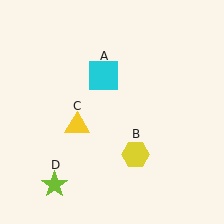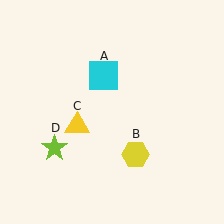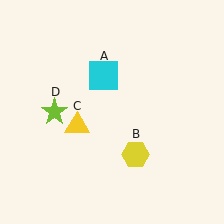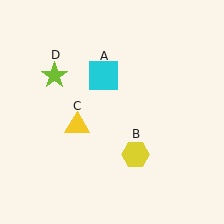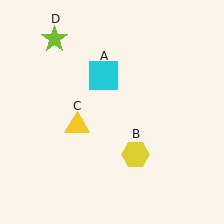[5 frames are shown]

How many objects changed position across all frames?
1 object changed position: lime star (object D).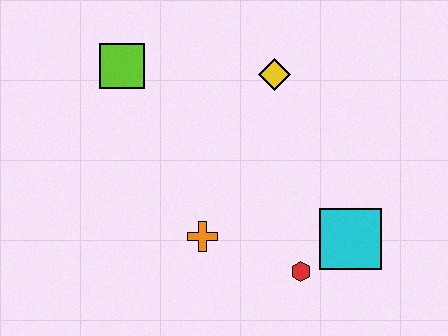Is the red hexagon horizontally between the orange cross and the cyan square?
Yes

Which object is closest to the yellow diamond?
The lime square is closest to the yellow diamond.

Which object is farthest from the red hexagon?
The lime square is farthest from the red hexagon.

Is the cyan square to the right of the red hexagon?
Yes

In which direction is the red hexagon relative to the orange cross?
The red hexagon is to the right of the orange cross.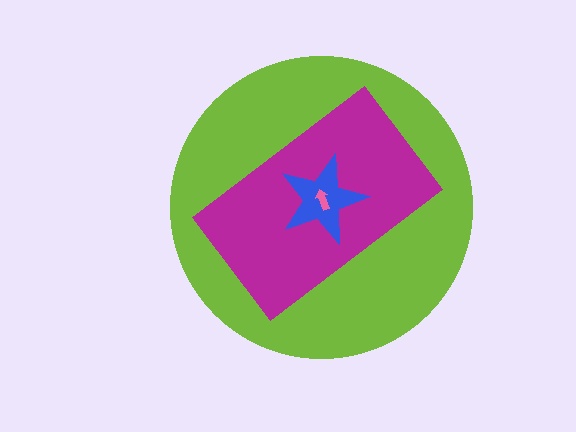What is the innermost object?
The pink arrow.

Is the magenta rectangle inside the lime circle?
Yes.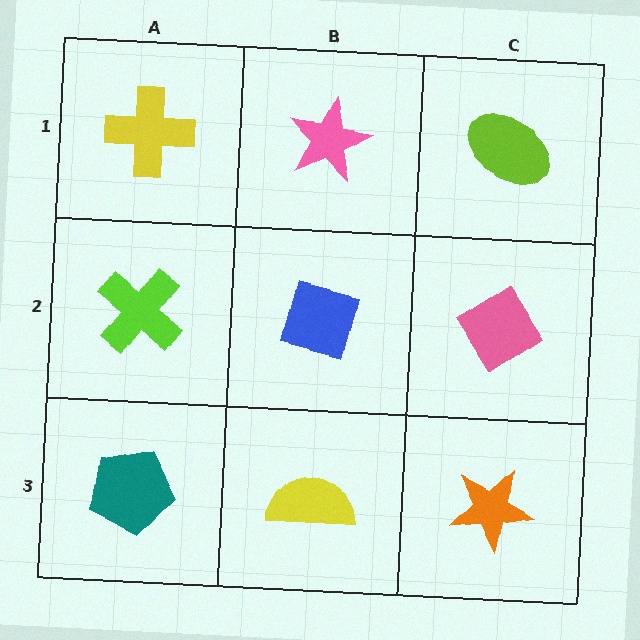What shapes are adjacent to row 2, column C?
A lime ellipse (row 1, column C), an orange star (row 3, column C), a blue square (row 2, column B).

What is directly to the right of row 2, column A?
A blue square.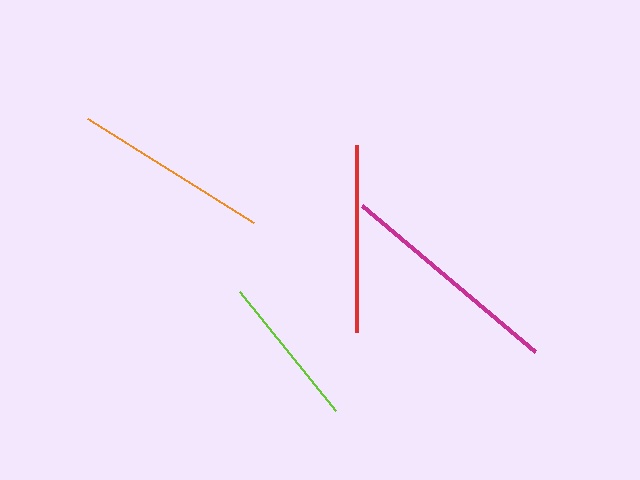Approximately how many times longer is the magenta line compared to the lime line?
The magenta line is approximately 1.5 times the length of the lime line.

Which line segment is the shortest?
The lime line is the shortest at approximately 152 pixels.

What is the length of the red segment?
The red segment is approximately 187 pixels long.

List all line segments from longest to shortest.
From longest to shortest: magenta, orange, red, lime.